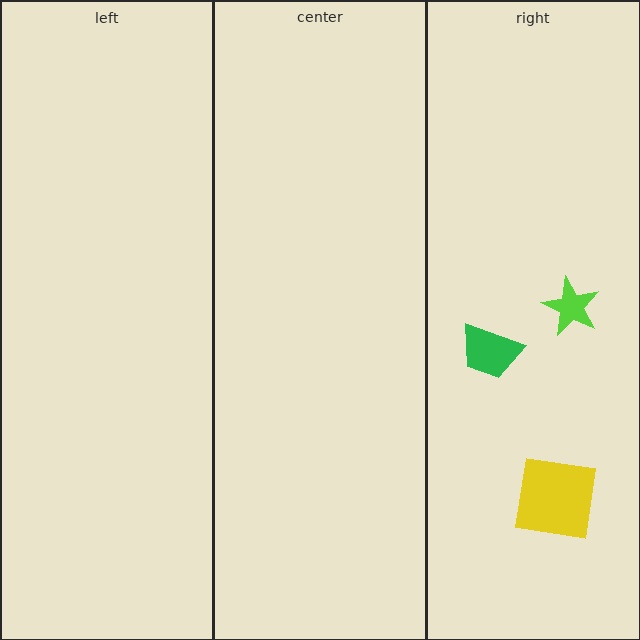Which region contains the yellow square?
The right region.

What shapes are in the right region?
The lime star, the green trapezoid, the yellow square.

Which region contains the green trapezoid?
The right region.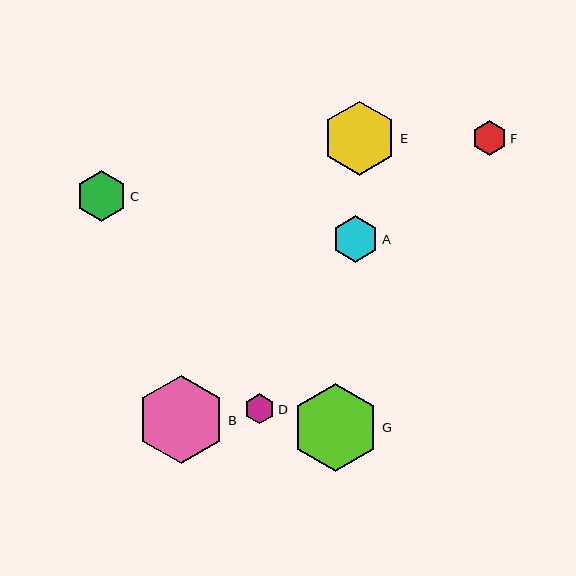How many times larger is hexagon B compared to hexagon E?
Hexagon B is approximately 1.2 times the size of hexagon E.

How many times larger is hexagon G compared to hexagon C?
Hexagon G is approximately 1.7 times the size of hexagon C.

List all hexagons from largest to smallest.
From largest to smallest: B, G, E, C, A, F, D.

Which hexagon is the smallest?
Hexagon D is the smallest with a size of approximately 30 pixels.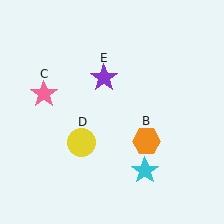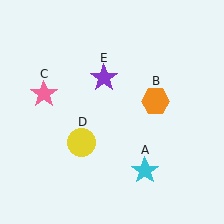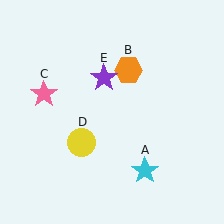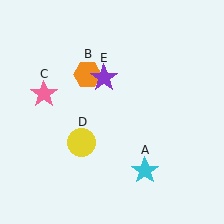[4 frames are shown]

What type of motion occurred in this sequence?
The orange hexagon (object B) rotated counterclockwise around the center of the scene.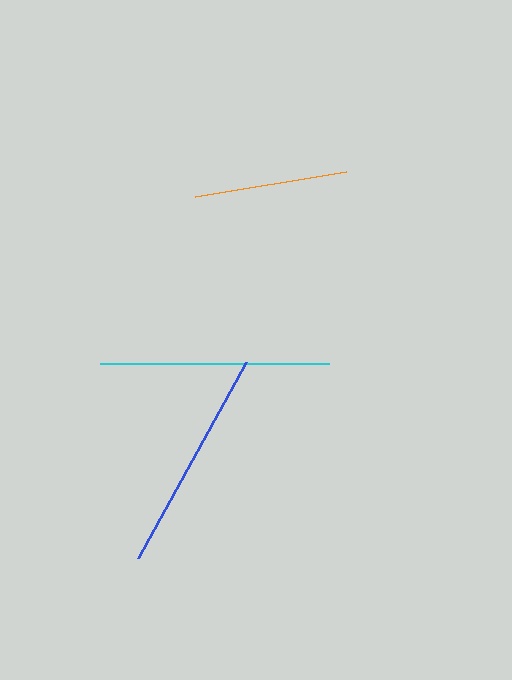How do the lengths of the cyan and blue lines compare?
The cyan and blue lines are approximately the same length.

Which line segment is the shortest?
The orange line is the shortest at approximately 153 pixels.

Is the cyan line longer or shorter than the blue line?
The cyan line is longer than the blue line.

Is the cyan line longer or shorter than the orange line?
The cyan line is longer than the orange line.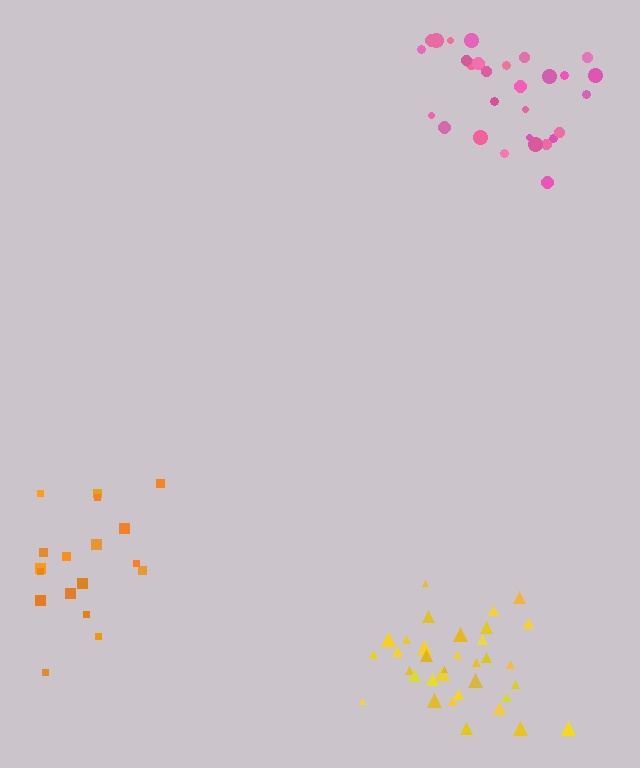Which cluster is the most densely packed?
Yellow.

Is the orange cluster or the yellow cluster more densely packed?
Yellow.